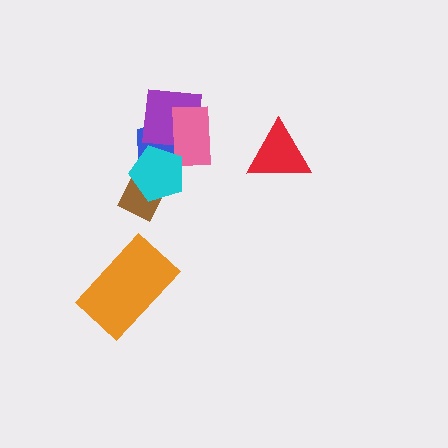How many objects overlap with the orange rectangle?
0 objects overlap with the orange rectangle.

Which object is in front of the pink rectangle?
The cyan pentagon is in front of the pink rectangle.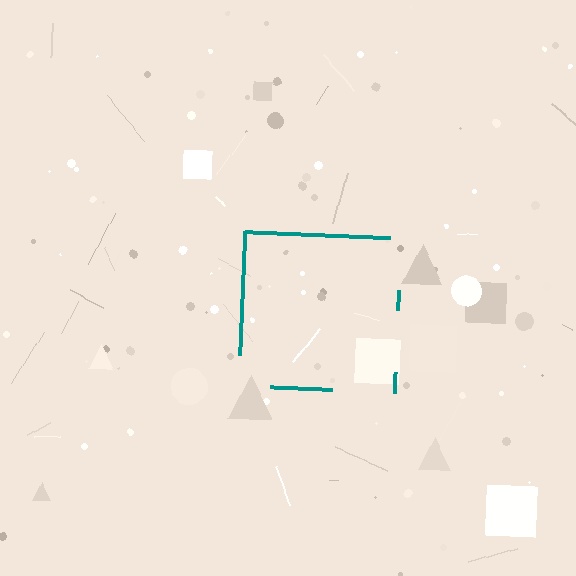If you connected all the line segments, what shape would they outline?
They would outline a square.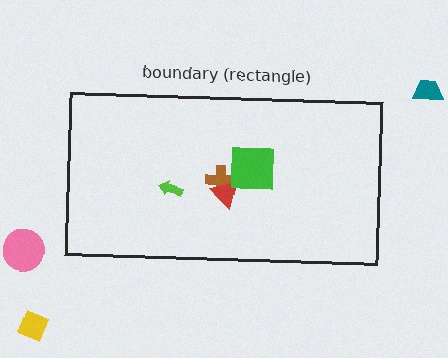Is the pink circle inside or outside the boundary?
Outside.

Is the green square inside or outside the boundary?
Inside.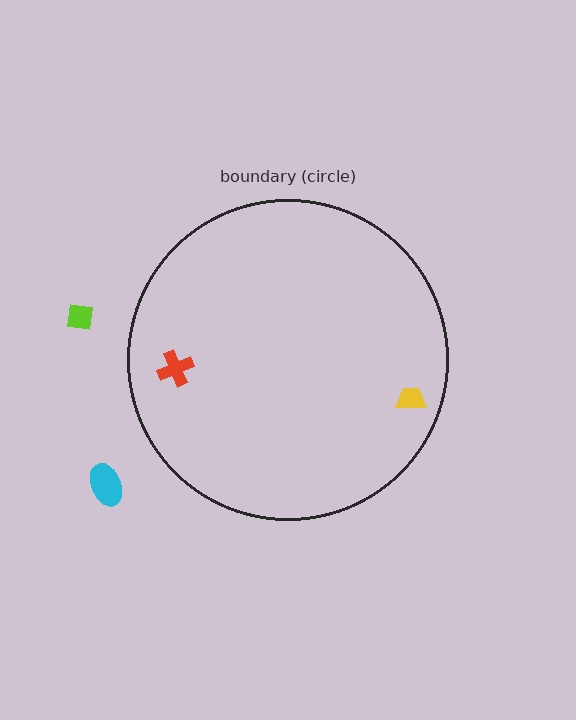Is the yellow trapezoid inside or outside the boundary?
Inside.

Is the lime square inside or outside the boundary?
Outside.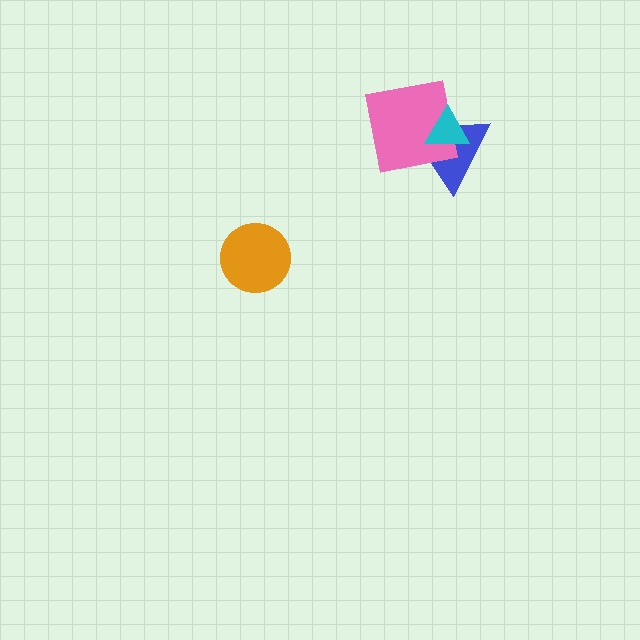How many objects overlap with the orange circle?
0 objects overlap with the orange circle.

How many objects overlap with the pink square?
2 objects overlap with the pink square.